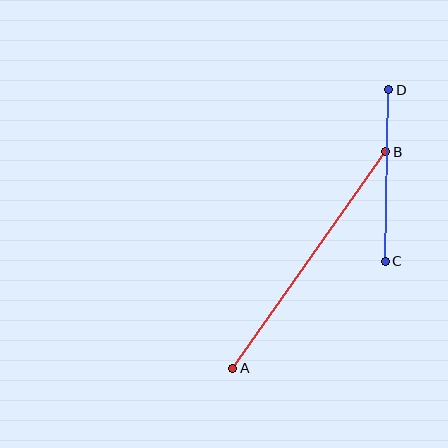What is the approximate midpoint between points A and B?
The midpoint is at approximately (309, 260) pixels.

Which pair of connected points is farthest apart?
Points A and B are farthest apart.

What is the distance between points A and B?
The distance is approximately 265 pixels.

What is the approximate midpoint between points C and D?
The midpoint is at approximately (387, 175) pixels.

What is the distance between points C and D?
The distance is approximately 172 pixels.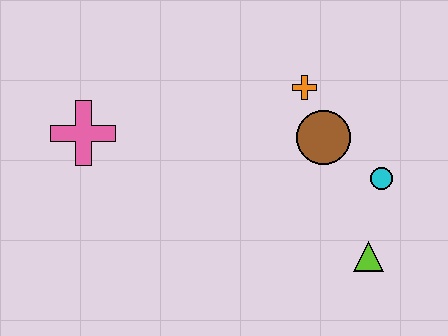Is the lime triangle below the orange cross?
Yes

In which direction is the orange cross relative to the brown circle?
The orange cross is above the brown circle.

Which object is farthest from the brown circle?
The pink cross is farthest from the brown circle.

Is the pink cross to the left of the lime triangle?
Yes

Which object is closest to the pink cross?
The orange cross is closest to the pink cross.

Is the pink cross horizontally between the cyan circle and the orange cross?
No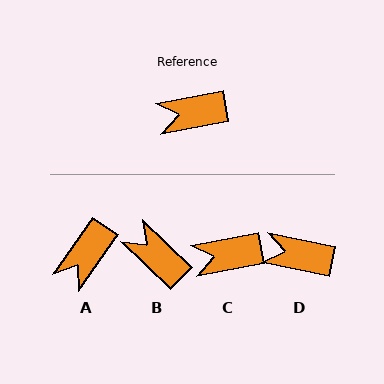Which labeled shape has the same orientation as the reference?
C.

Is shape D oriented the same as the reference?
No, it is off by about 22 degrees.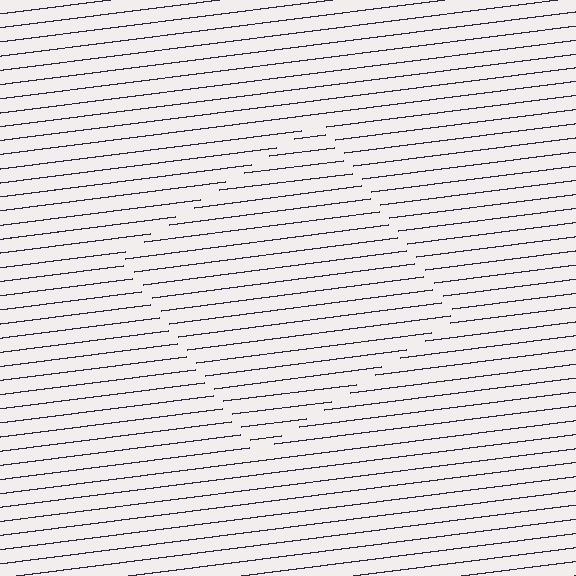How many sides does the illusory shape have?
4 sides — the line-ends trace a square.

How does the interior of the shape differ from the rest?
The interior of the shape contains the same grating, shifted by half a period — the contour is defined by the phase discontinuity where line-ends from the inner and outer gratings abut.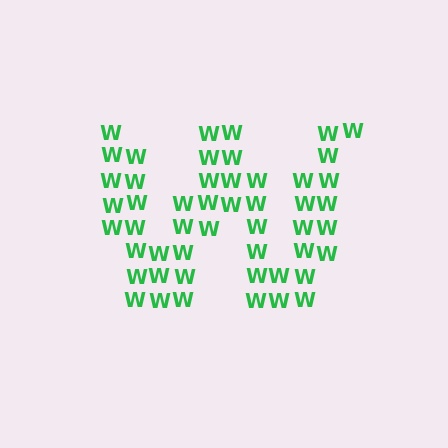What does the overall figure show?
The overall figure shows the letter W.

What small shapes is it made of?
It is made of small letter W's.